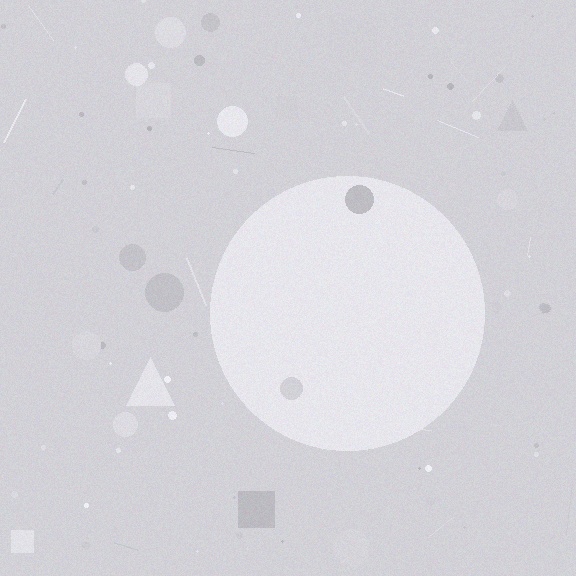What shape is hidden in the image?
A circle is hidden in the image.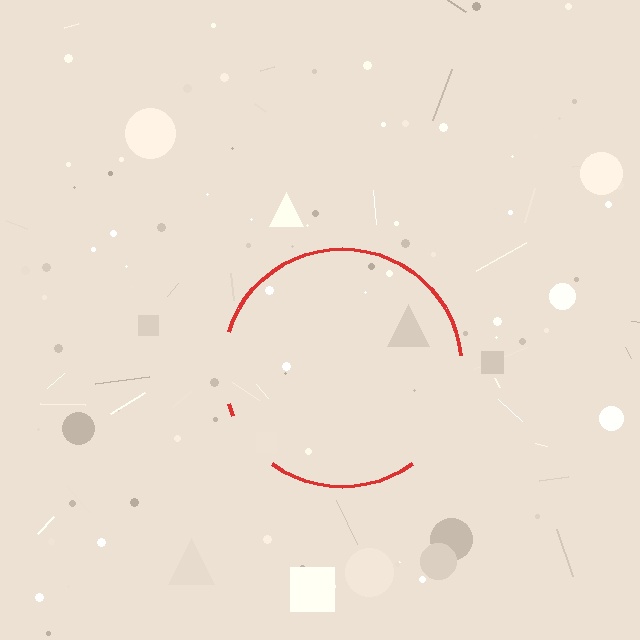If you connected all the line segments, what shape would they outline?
They would outline a circle.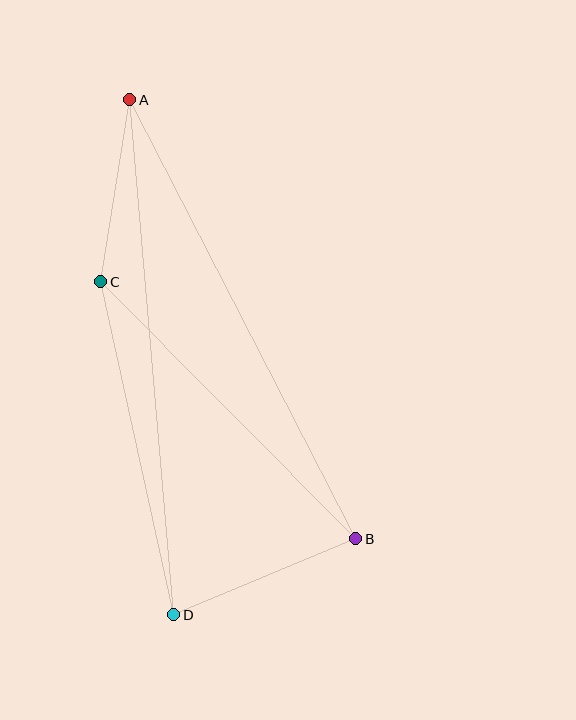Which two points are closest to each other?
Points A and C are closest to each other.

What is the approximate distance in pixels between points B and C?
The distance between B and C is approximately 362 pixels.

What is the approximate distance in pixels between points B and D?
The distance between B and D is approximately 197 pixels.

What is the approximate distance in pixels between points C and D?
The distance between C and D is approximately 341 pixels.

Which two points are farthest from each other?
Points A and D are farthest from each other.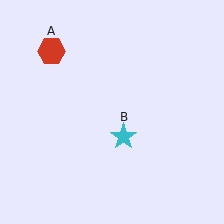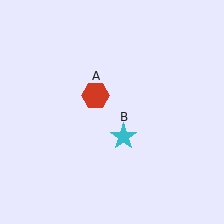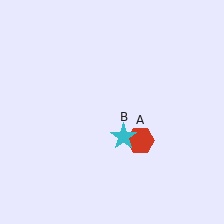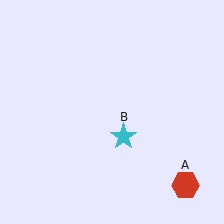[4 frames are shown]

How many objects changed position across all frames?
1 object changed position: red hexagon (object A).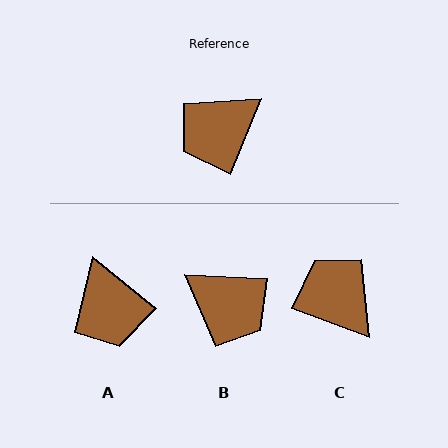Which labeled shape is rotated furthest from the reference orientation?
B, about 109 degrees away.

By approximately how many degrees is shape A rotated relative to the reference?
Approximately 73 degrees counter-clockwise.